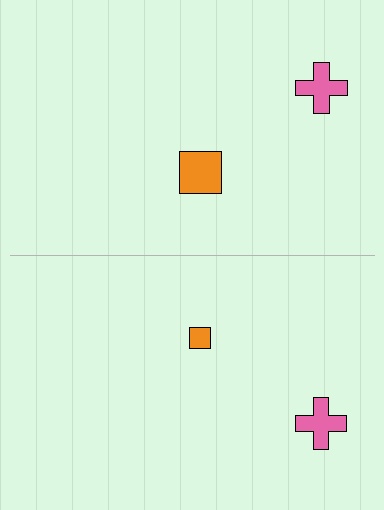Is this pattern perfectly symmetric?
No, the pattern is not perfectly symmetric. The orange square on the bottom side has a different size than its mirror counterpart.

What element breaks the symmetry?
The orange square on the bottom side has a different size than its mirror counterpart.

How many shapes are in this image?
There are 4 shapes in this image.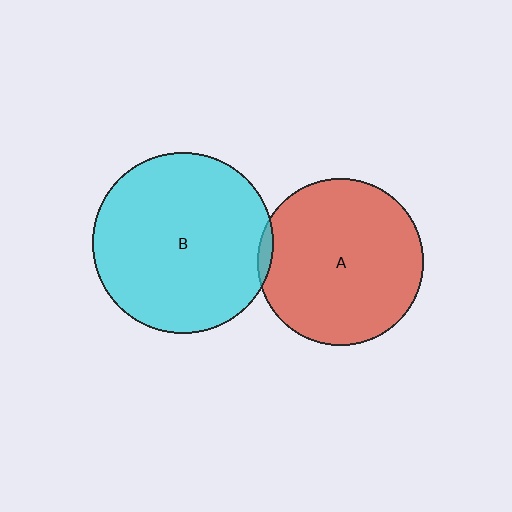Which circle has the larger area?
Circle B (cyan).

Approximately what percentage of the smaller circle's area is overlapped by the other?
Approximately 5%.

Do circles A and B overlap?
Yes.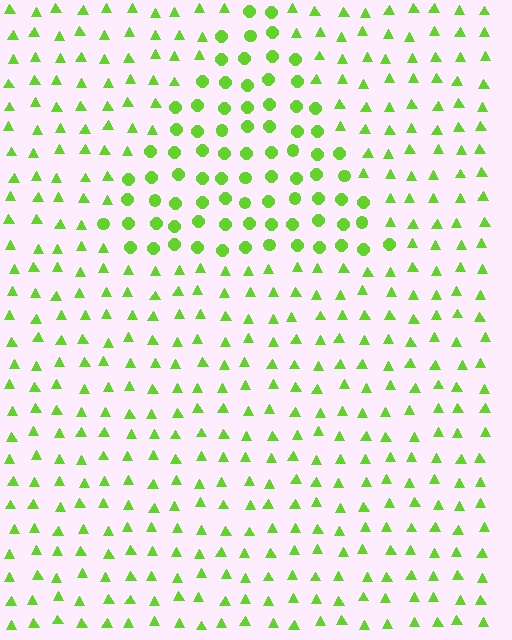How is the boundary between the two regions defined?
The boundary is defined by a change in element shape: circles inside vs. triangles outside. All elements share the same color and spacing.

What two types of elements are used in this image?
The image uses circles inside the triangle region and triangles outside it.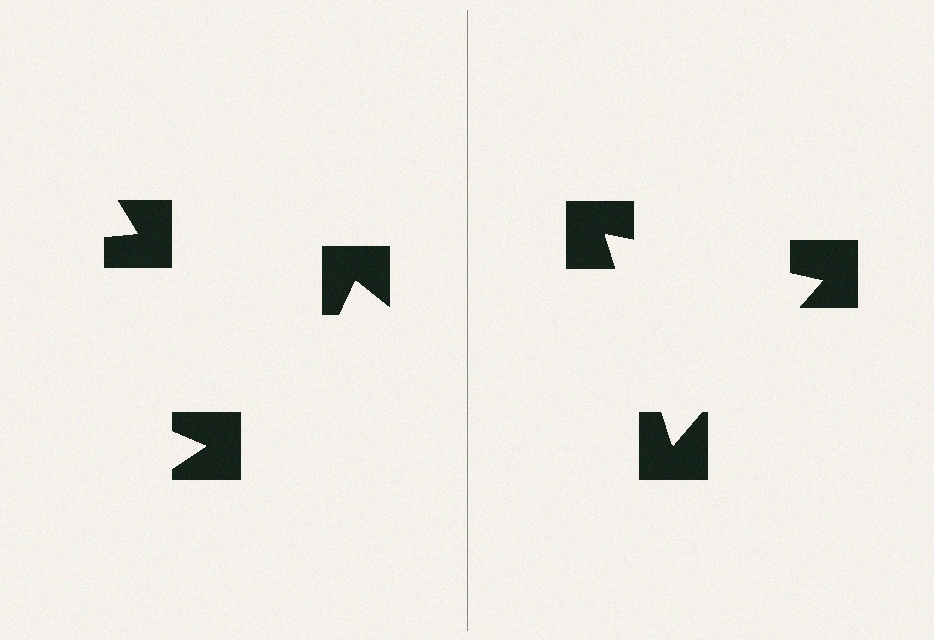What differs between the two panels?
The notched squares are positioned identically on both sides; only the wedge orientations differ. On the right they align to a triangle; on the left they are misaligned.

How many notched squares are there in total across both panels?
6 — 3 on each side.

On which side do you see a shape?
An illusory triangle appears on the right side. On the left side the wedge cuts are rotated, so no coherent shape forms.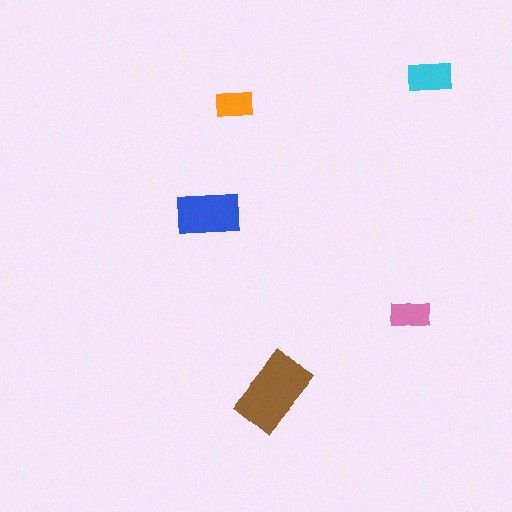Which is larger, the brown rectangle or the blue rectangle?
The brown one.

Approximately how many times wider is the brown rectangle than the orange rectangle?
About 2 times wider.